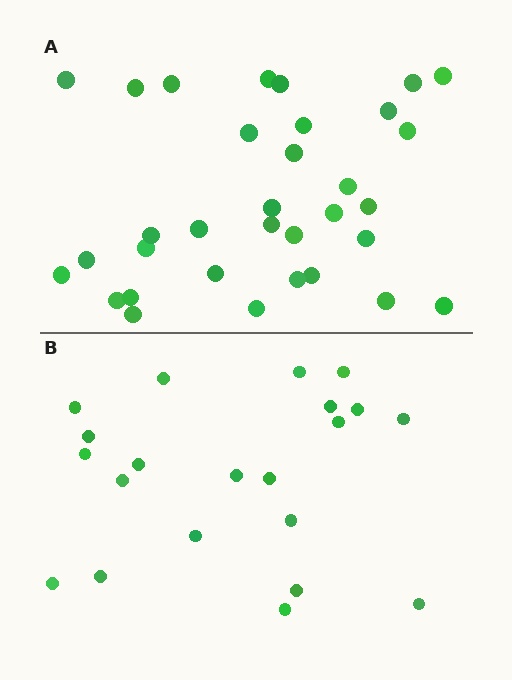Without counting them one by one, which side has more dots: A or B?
Region A (the top region) has more dots.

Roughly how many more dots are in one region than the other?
Region A has roughly 12 or so more dots than region B.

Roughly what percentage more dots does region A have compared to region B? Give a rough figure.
About 55% more.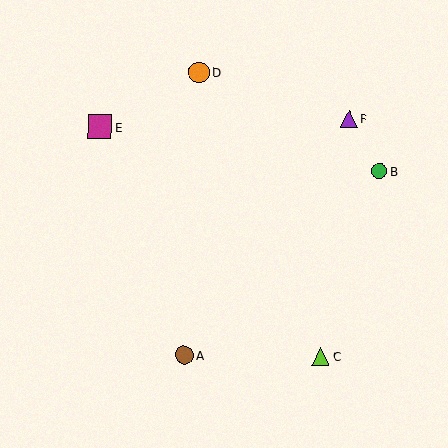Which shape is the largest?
The magenta square (labeled E) is the largest.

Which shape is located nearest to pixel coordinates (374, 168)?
The green circle (labeled B) at (379, 171) is nearest to that location.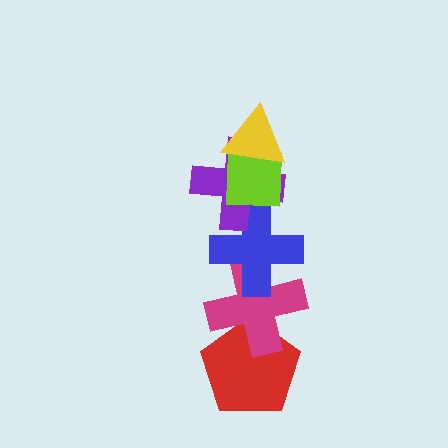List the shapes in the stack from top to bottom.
From top to bottom: the yellow triangle, the lime square, the purple cross, the blue cross, the magenta cross, the red pentagon.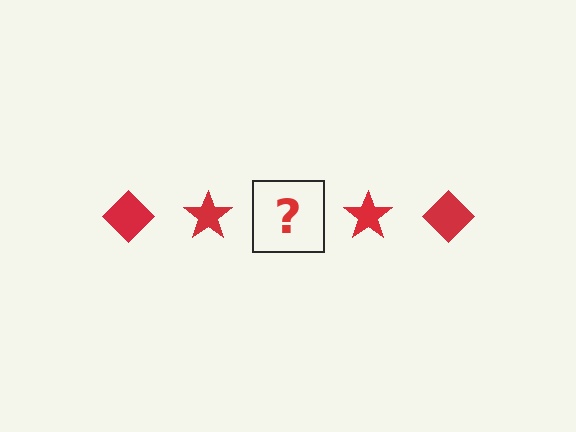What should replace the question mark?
The question mark should be replaced with a red diamond.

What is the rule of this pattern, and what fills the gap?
The rule is that the pattern cycles through diamond, star shapes in red. The gap should be filled with a red diamond.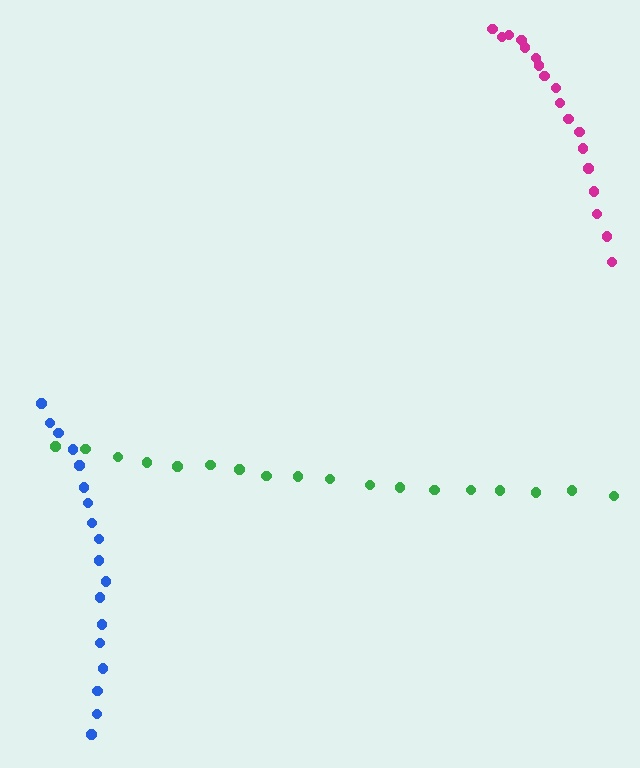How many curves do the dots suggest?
There are 3 distinct paths.